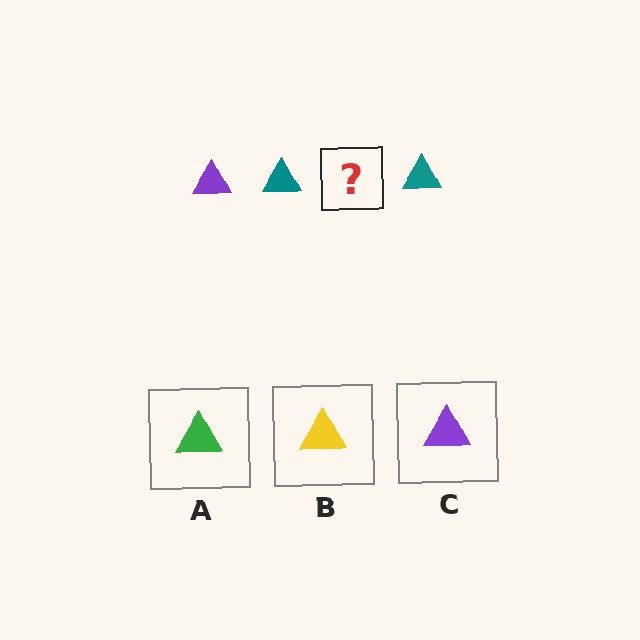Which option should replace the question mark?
Option C.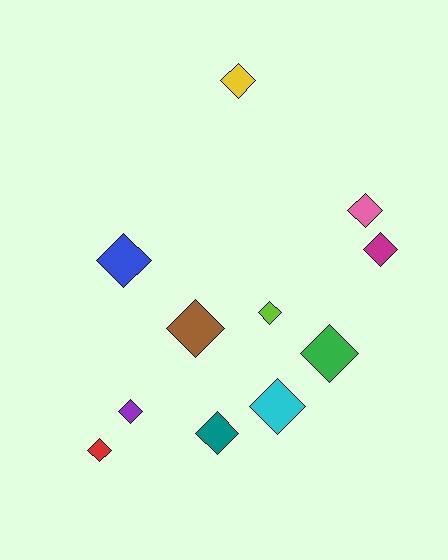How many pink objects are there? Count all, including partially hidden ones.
There is 1 pink object.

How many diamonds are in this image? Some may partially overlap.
There are 11 diamonds.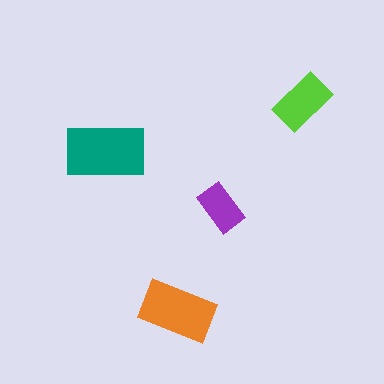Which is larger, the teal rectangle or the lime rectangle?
The teal one.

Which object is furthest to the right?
The lime rectangle is rightmost.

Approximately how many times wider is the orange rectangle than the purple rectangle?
About 1.5 times wider.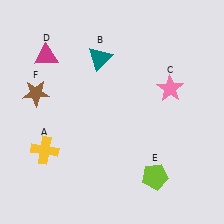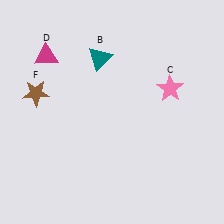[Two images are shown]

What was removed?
The yellow cross (A), the lime pentagon (E) were removed in Image 2.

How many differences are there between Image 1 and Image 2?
There are 2 differences between the two images.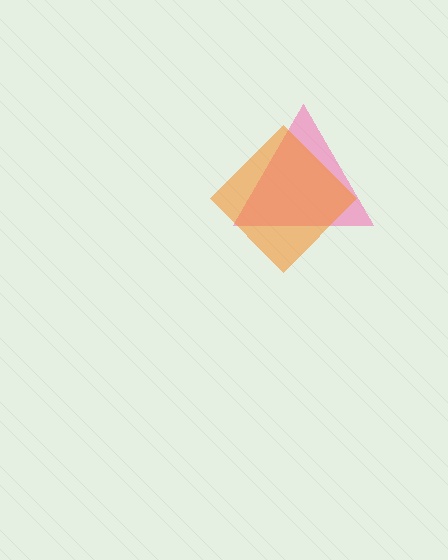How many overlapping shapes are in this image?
There are 2 overlapping shapes in the image.